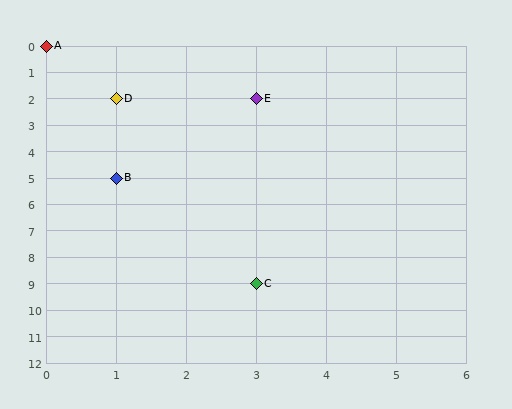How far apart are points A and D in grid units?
Points A and D are 1 column and 2 rows apart (about 2.2 grid units diagonally).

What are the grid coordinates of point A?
Point A is at grid coordinates (0, 0).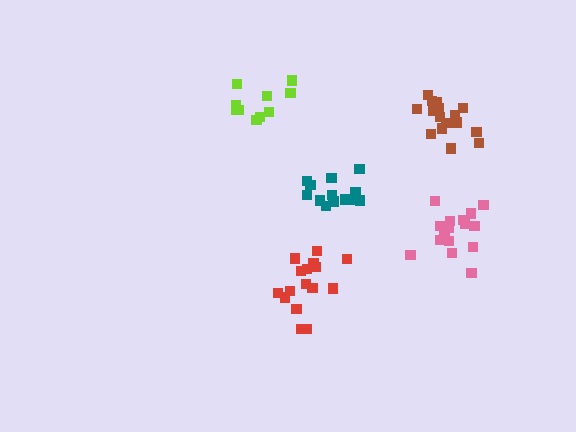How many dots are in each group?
Group 1: 16 dots, Group 2: 16 dots, Group 3: 10 dots, Group 4: 13 dots, Group 5: 16 dots (71 total).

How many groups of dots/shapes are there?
There are 5 groups.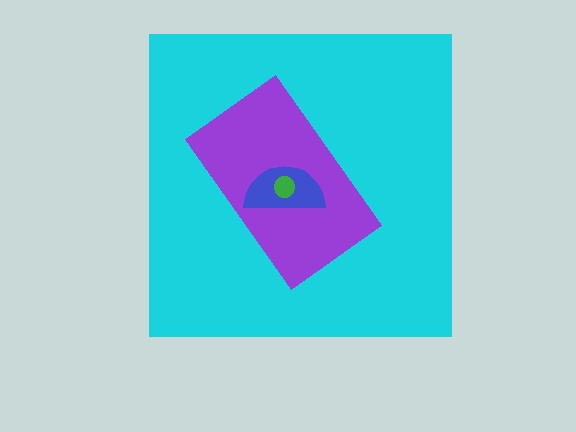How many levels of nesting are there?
4.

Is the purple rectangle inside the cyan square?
Yes.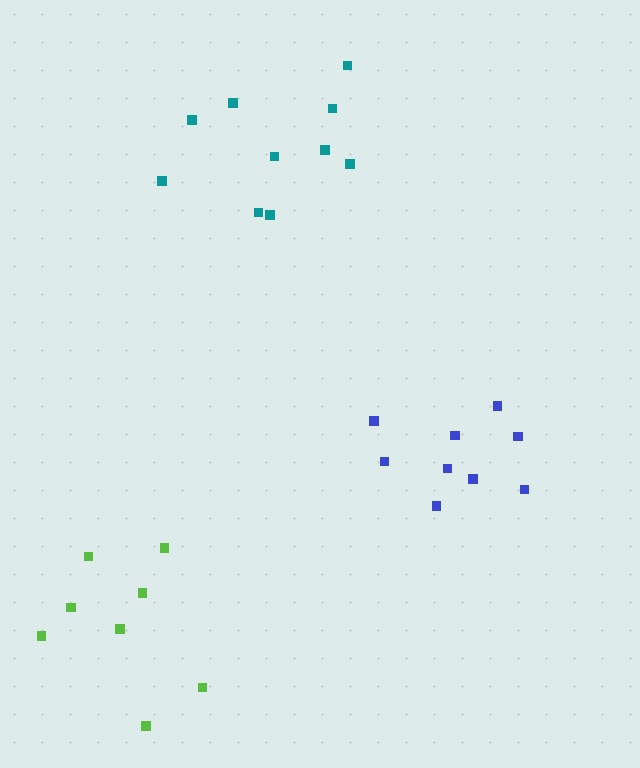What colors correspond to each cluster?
The clusters are colored: lime, blue, teal.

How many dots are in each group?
Group 1: 8 dots, Group 2: 9 dots, Group 3: 10 dots (27 total).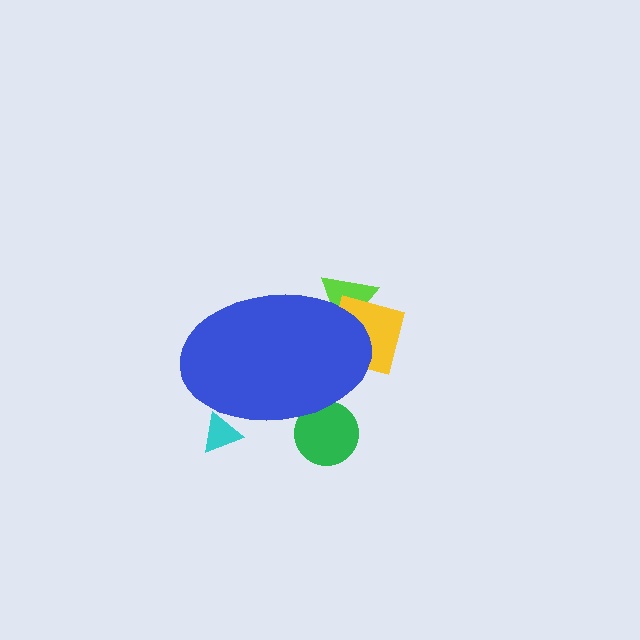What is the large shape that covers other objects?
A blue ellipse.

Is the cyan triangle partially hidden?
Yes, the cyan triangle is partially hidden behind the blue ellipse.